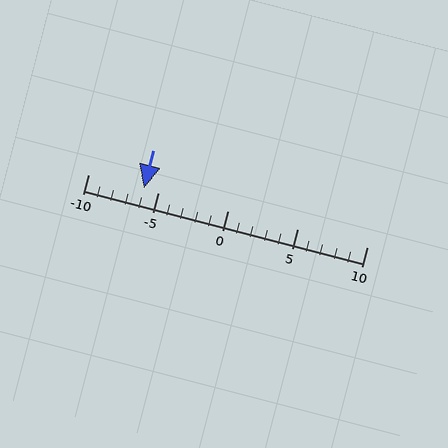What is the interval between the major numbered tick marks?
The major tick marks are spaced 5 units apart.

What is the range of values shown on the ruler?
The ruler shows values from -10 to 10.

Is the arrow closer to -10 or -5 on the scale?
The arrow is closer to -5.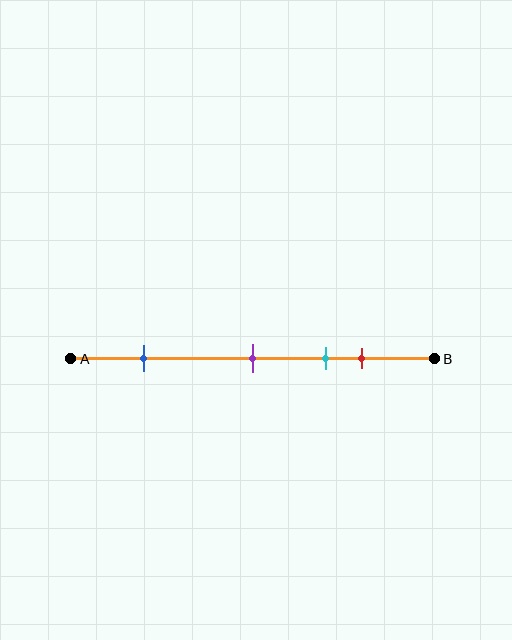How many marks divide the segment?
There are 4 marks dividing the segment.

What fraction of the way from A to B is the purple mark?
The purple mark is approximately 50% (0.5) of the way from A to B.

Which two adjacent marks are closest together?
The cyan and red marks are the closest adjacent pair.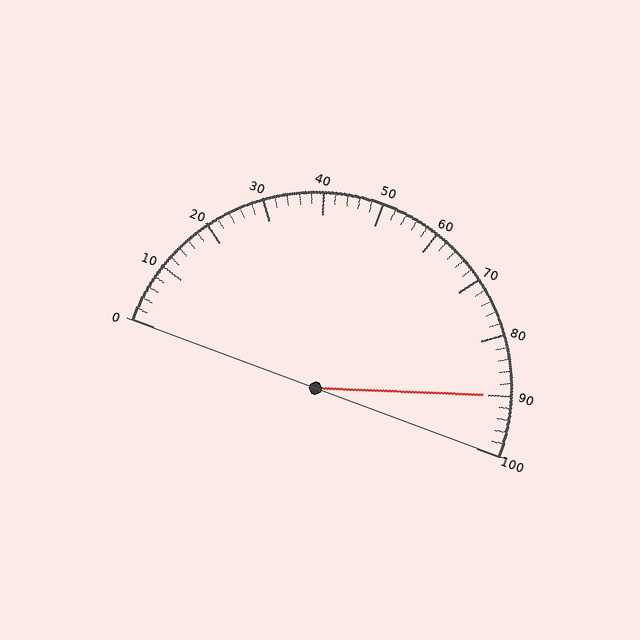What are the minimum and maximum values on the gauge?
The gauge ranges from 0 to 100.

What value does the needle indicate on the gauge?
The needle indicates approximately 90.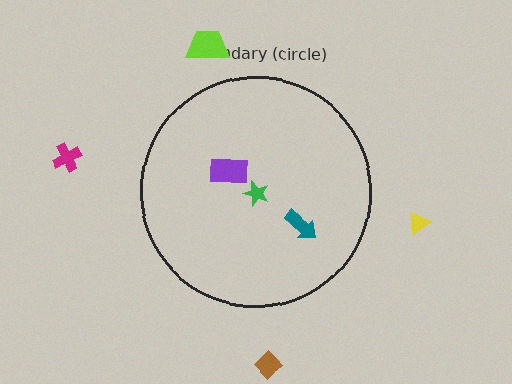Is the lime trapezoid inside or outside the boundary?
Outside.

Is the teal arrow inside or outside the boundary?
Inside.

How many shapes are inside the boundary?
3 inside, 4 outside.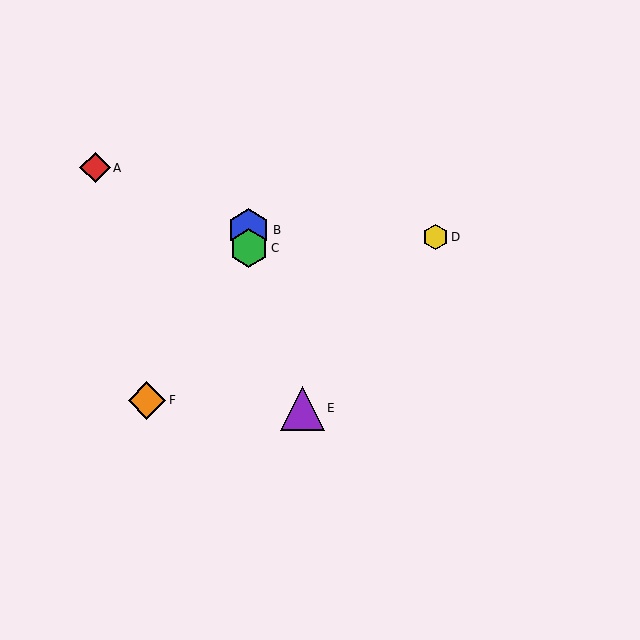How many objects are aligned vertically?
2 objects (B, C) are aligned vertically.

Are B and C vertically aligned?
Yes, both are at x≈249.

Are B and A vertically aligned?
No, B is at x≈249 and A is at x≈95.